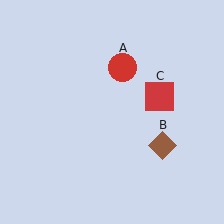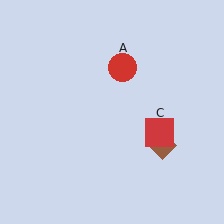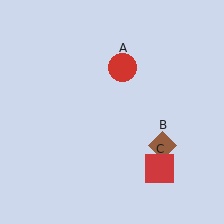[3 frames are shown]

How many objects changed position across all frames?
1 object changed position: red square (object C).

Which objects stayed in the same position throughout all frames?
Red circle (object A) and brown diamond (object B) remained stationary.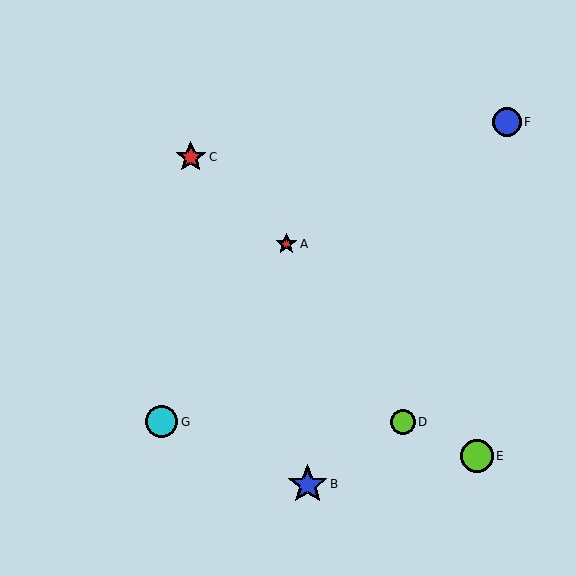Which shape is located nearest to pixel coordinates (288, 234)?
The red star (labeled A) at (286, 244) is nearest to that location.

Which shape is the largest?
The blue star (labeled B) is the largest.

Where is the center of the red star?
The center of the red star is at (286, 244).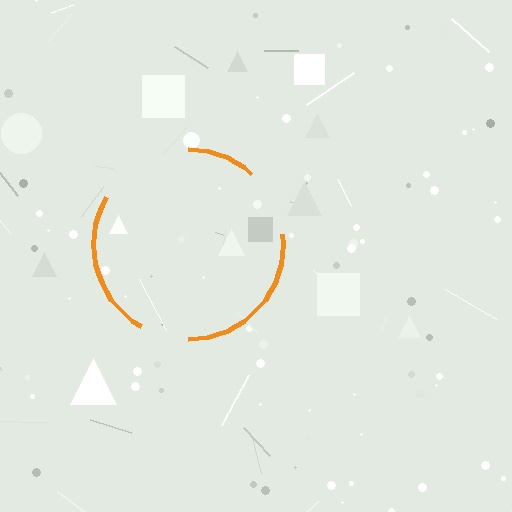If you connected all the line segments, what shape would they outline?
They would outline a circle.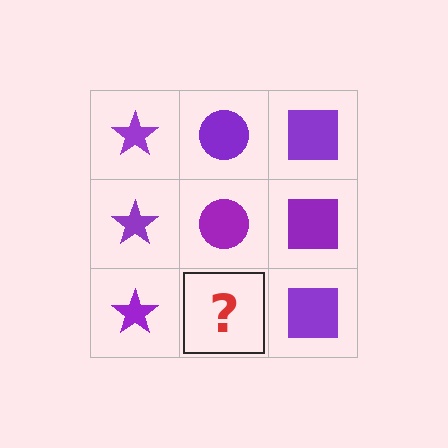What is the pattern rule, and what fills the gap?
The rule is that each column has a consistent shape. The gap should be filled with a purple circle.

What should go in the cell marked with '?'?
The missing cell should contain a purple circle.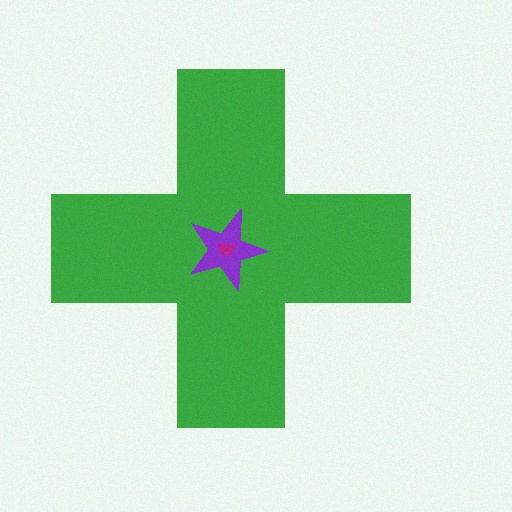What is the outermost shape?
The green cross.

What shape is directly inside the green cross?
The purple star.